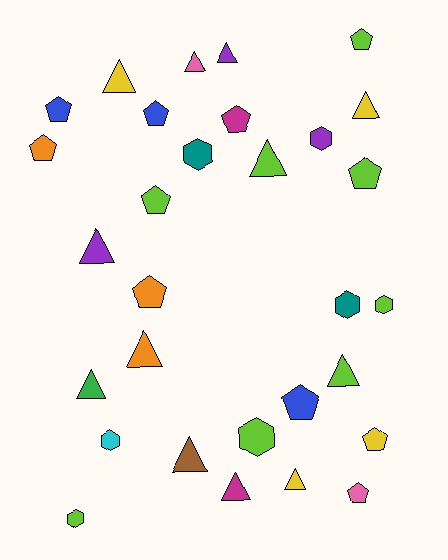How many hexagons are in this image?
There are 7 hexagons.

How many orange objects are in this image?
There are 3 orange objects.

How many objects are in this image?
There are 30 objects.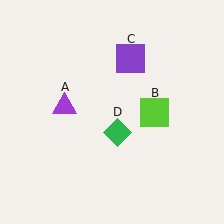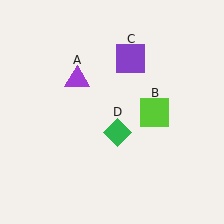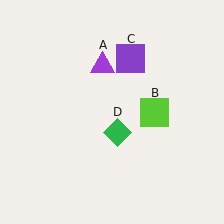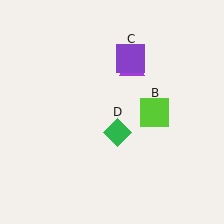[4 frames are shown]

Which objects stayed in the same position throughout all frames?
Lime square (object B) and purple square (object C) and green diamond (object D) remained stationary.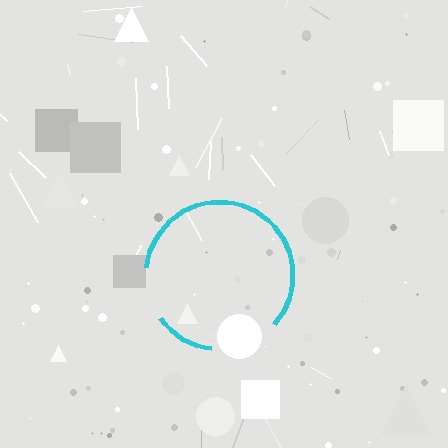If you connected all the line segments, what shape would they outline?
They would outline a circle.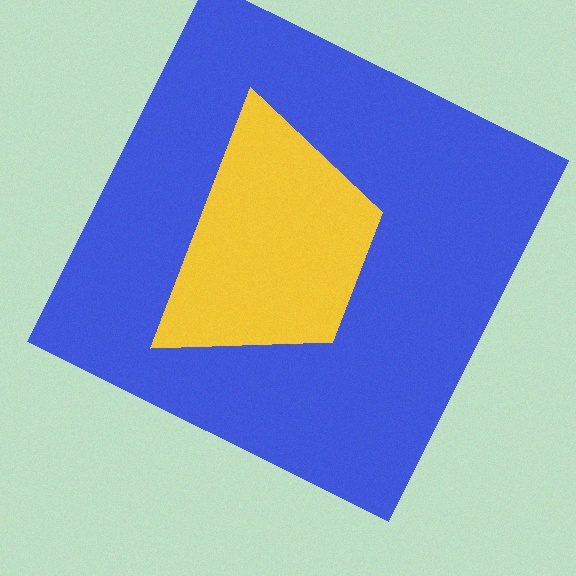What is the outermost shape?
The blue square.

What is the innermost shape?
The yellow trapezoid.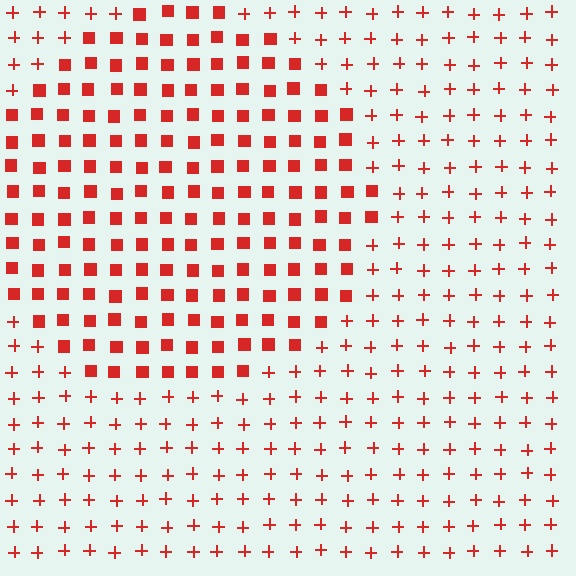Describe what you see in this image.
The image is filled with small red elements arranged in a uniform grid. A circle-shaped region contains squares, while the surrounding area contains plus signs. The boundary is defined purely by the change in element shape.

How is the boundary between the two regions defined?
The boundary is defined by a change in element shape: squares inside vs. plus signs outside. All elements share the same color and spacing.